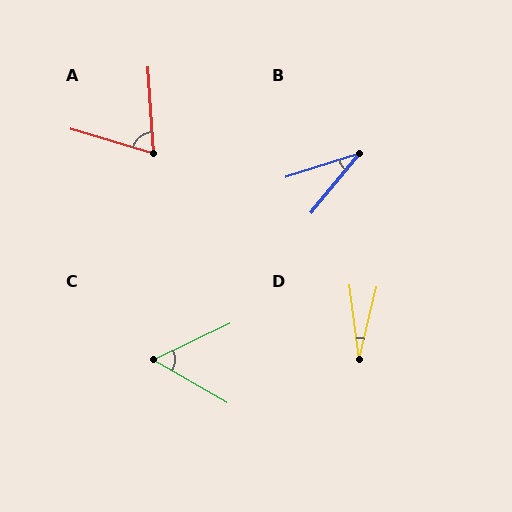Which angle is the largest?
A, at approximately 70 degrees.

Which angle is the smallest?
D, at approximately 21 degrees.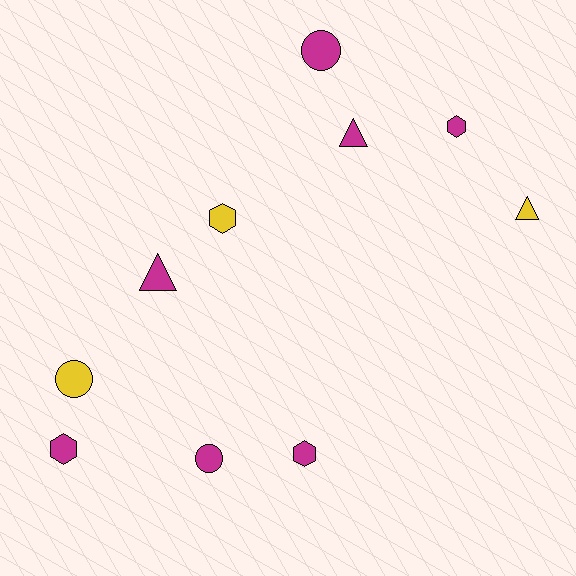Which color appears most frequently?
Magenta, with 7 objects.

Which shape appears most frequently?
Hexagon, with 4 objects.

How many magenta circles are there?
There are 2 magenta circles.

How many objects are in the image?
There are 10 objects.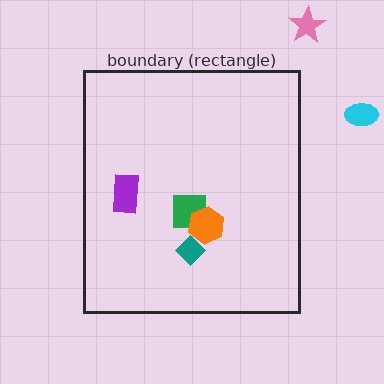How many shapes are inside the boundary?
4 inside, 2 outside.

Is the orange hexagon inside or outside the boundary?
Inside.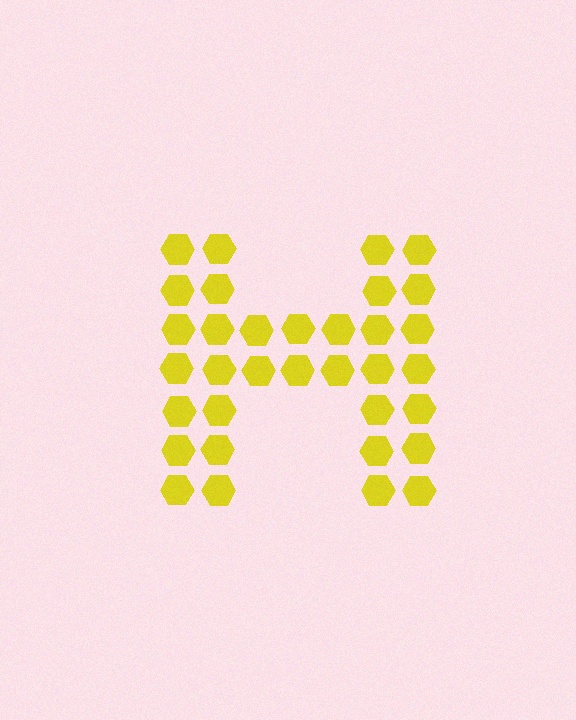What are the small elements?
The small elements are hexagons.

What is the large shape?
The large shape is the letter H.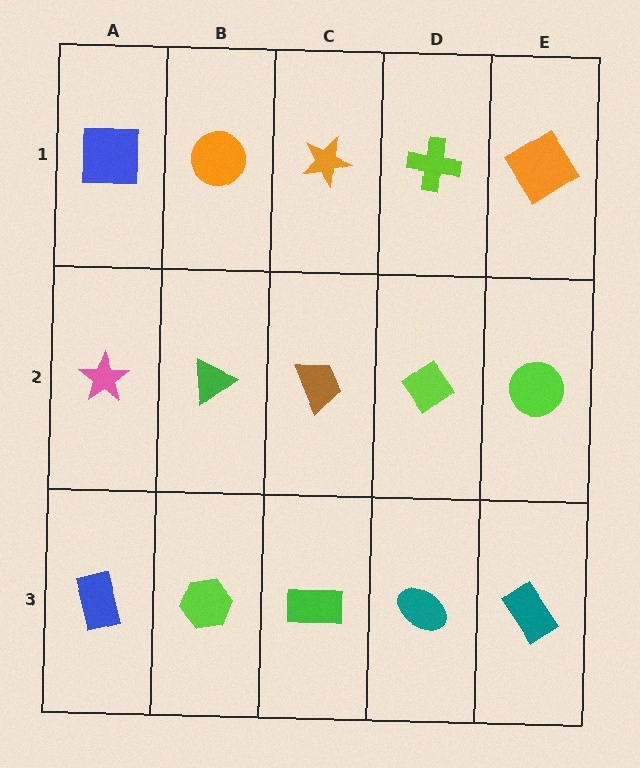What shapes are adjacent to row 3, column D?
A lime diamond (row 2, column D), a green rectangle (row 3, column C), a teal rectangle (row 3, column E).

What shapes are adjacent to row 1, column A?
A pink star (row 2, column A), an orange circle (row 1, column B).